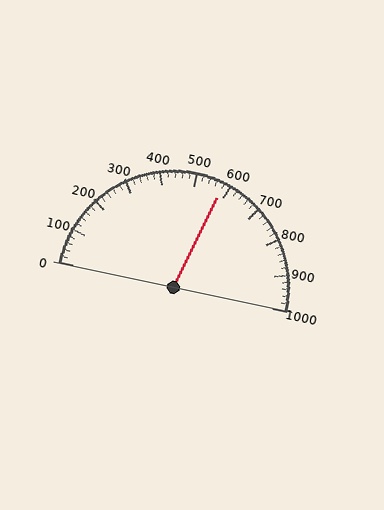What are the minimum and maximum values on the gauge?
The gauge ranges from 0 to 1000.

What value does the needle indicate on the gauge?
The needle indicates approximately 580.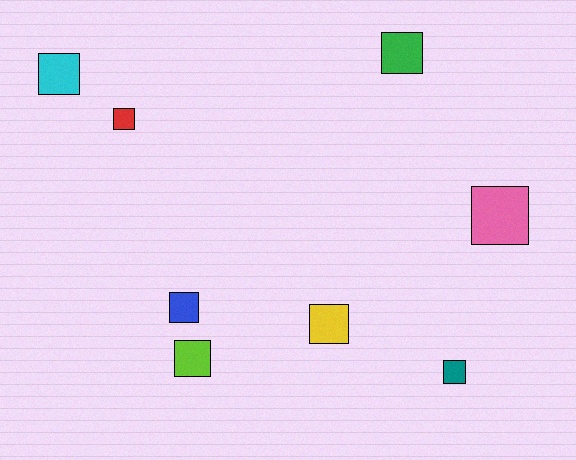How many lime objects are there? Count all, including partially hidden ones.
There is 1 lime object.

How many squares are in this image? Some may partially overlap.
There are 8 squares.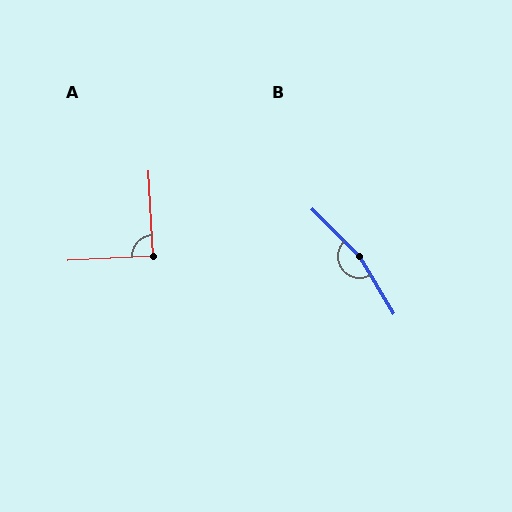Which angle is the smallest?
A, at approximately 89 degrees.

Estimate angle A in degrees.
Approximately 89 degrees.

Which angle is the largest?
B, at approximately 165 degrees.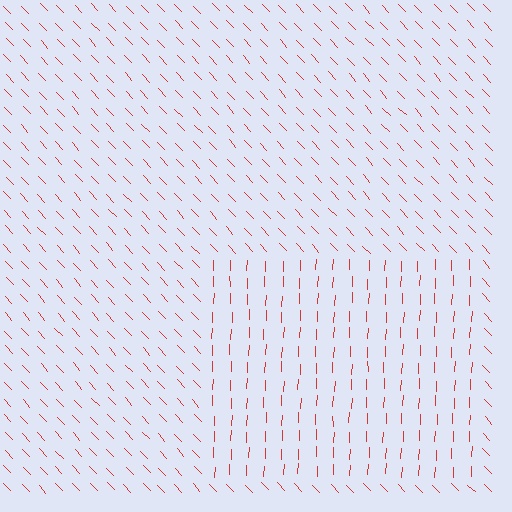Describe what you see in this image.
The image is filled with small red line segments. A rectangle region in the image has lines oriented differently from the surrounding lines, creating a visible texture boundary.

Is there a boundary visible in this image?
Yes, there is a texture boundary formed by a change in line orientation.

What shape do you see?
I see a rectangle.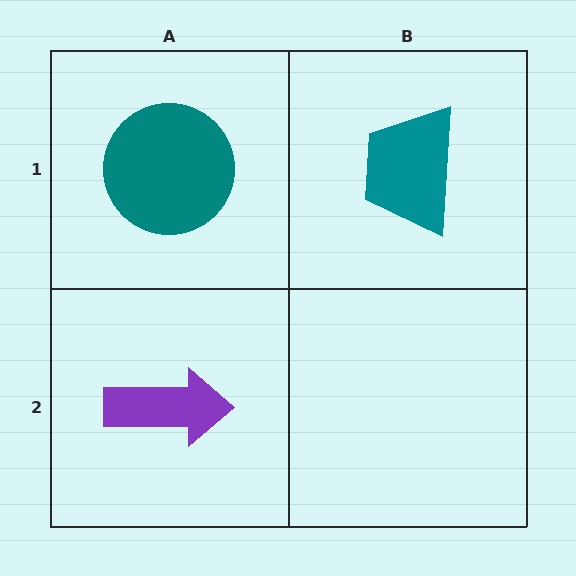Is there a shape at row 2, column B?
No, that cell is empty.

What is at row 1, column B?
A teal trapezoid.